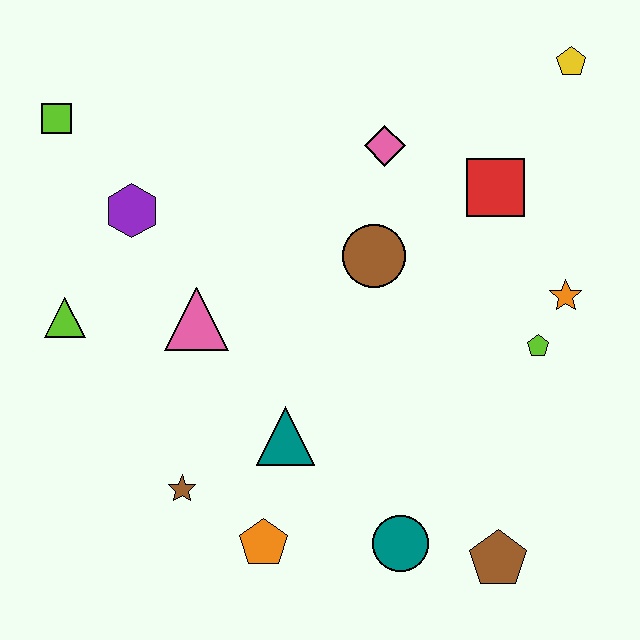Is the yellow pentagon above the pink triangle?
Yes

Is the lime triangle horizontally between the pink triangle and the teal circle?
No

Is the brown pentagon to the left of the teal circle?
No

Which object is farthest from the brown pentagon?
The lime square is farthest from the brown pentagon.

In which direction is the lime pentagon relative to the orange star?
The lime pentagon is below the orange star.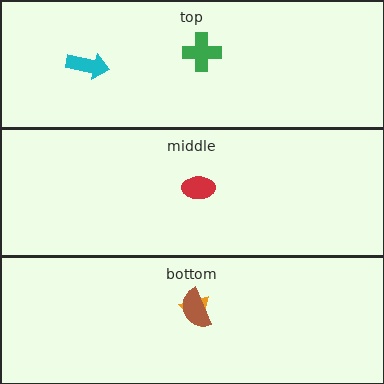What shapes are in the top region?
The cyan arrow, the green cross.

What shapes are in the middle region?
The red ellipse.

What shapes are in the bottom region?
The orange triangle, the brown semicircle.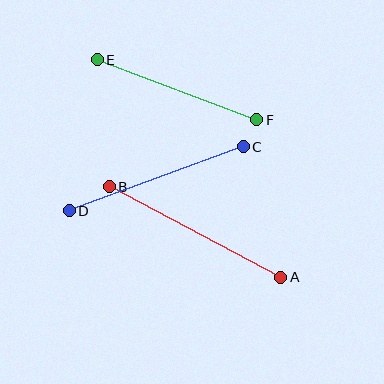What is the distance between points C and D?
The distance is approximately 186 pixels.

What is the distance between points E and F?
The distance is approximately 170 pixels.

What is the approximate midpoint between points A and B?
The midpoint is at approximately (195, 232) pixels.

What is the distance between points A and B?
The distance is approximately 193 pixels.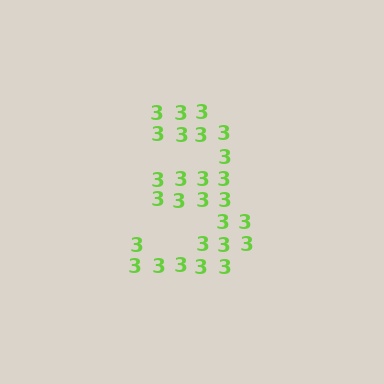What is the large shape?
The large shape is the digit 3.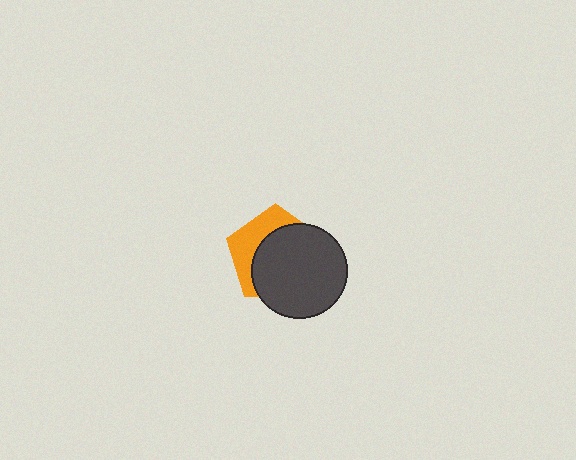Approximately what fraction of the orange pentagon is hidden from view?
Roughly 65% of the orange pentagon is hidden behind the dark gray circle.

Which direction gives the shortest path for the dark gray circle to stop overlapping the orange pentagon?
Moving toward the lower-right gives the shortest separation.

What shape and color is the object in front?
The object in front is a dark gray circle.